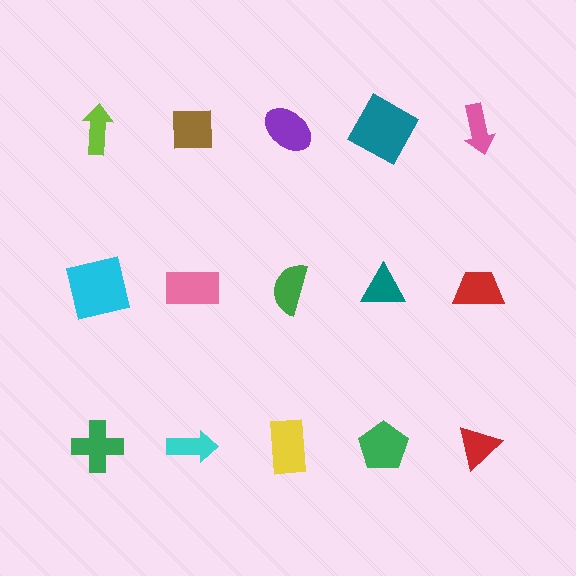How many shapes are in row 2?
5 shapes.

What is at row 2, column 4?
A teal triangle.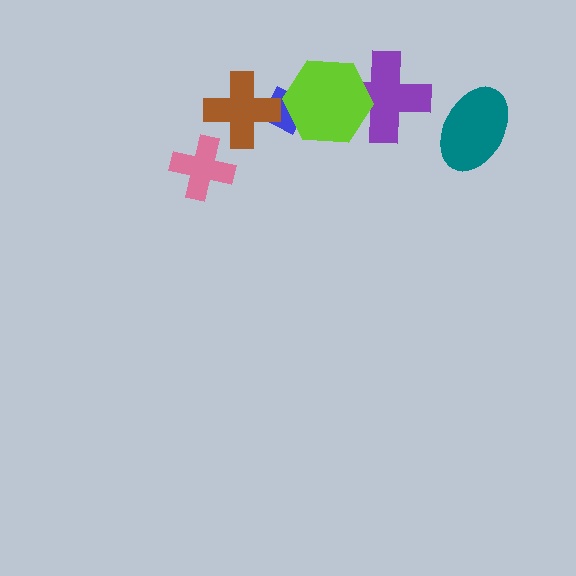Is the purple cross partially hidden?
Yes, it is partially covered by another shape.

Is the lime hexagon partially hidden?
No, no other shape covers it.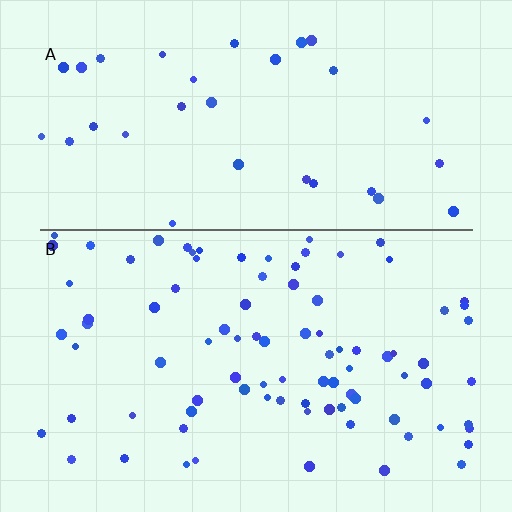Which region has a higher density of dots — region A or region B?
B (the bottom).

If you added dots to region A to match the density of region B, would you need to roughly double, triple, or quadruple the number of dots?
Approximately triple.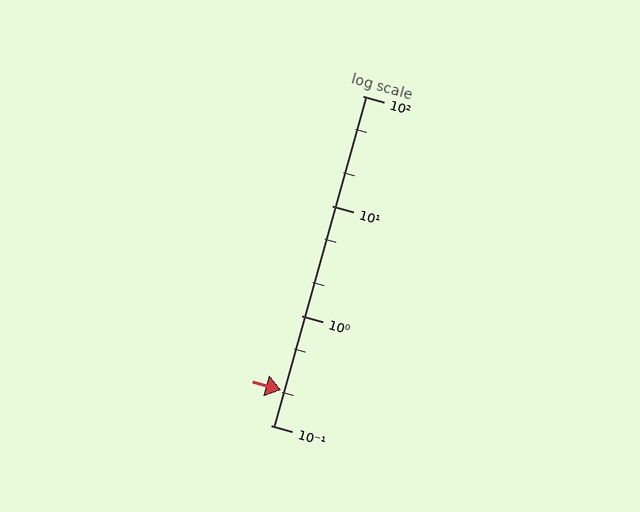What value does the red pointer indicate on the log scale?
The pointer indicates approximately 0.21.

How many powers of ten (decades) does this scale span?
The scale spans 3 decades, from 0.1 to 100.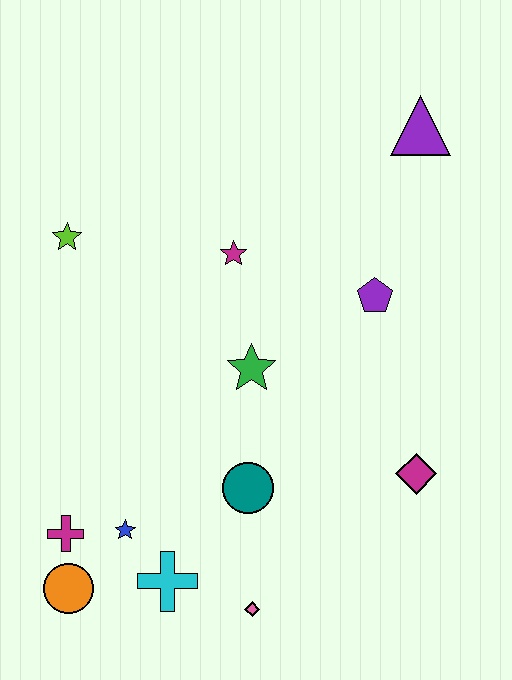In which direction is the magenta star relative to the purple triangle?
The magenta star is to the left of the purple triangle.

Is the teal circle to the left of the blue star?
No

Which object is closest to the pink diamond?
The cyan cross is closest to the pink diamond.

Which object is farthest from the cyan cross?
The purple triangle is farthest from the cyan cross.